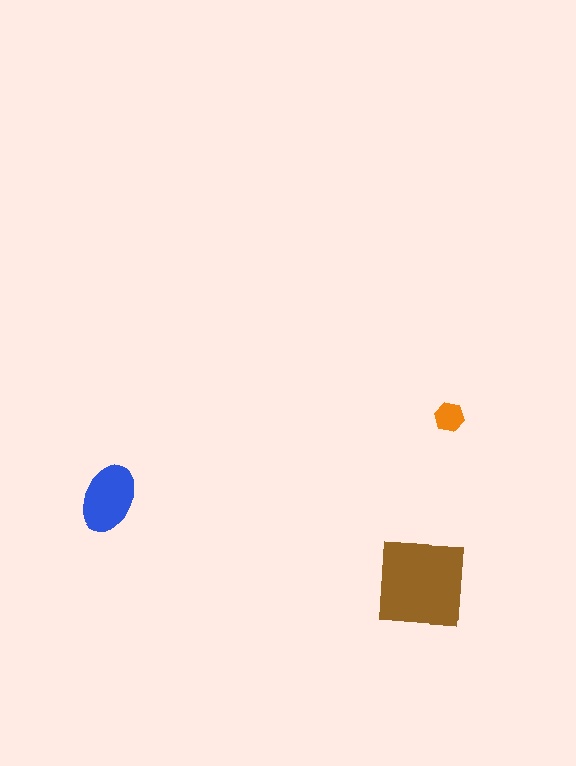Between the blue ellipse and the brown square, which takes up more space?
The brown square.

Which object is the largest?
The brown square.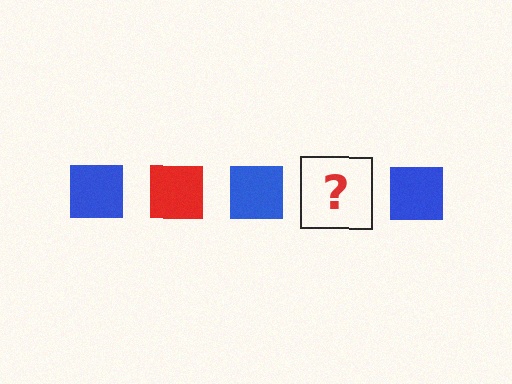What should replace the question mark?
The question mark should be replaced with a red square.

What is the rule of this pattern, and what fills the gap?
The rule is that the pattern cycles through blue, red squares. The gap should be filled with a red square.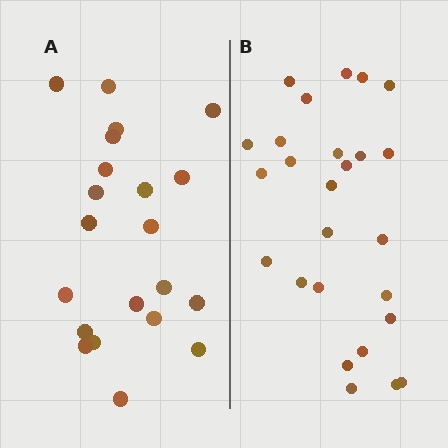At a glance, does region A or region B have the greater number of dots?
Region B (the right region) has more dots.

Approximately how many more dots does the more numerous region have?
Region B has about 5 more dots than region A.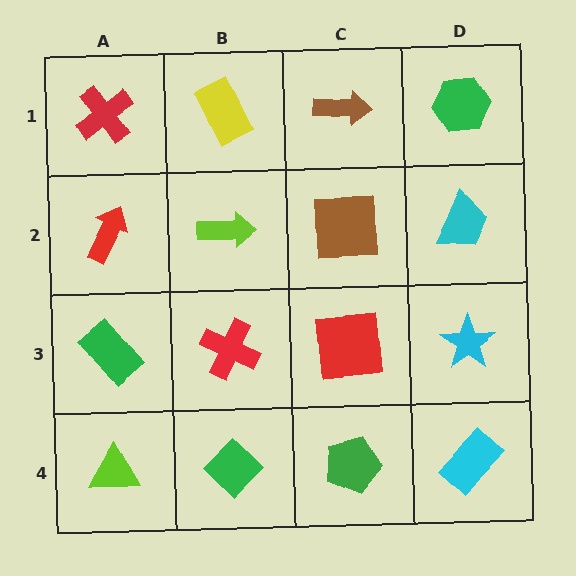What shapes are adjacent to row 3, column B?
A lime arrow (row 2, column B), a green diamond (row 4, column B), a green rectangle (row 3, column A), a red square (row 3, column C).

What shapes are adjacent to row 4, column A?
A green rectangle (row 3, column A), a green diamond (row 4, column B).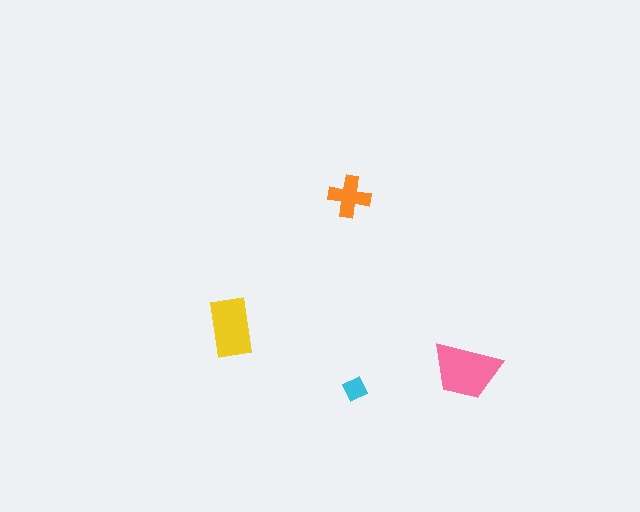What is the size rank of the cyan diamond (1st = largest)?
4th.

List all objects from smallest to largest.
The cyan diamond, the orange cross, the yellow rectangle, the pink trapezoid.